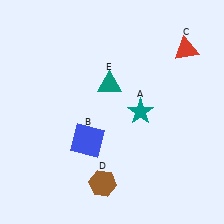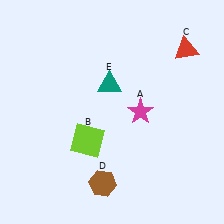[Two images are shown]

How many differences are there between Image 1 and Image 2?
There are 2 differences between the two images.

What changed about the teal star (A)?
In Image 1, A is teal. In Image 2, it changed to magenta.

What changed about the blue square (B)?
In Image 1, B is blue. In Image 2, it changed to lime.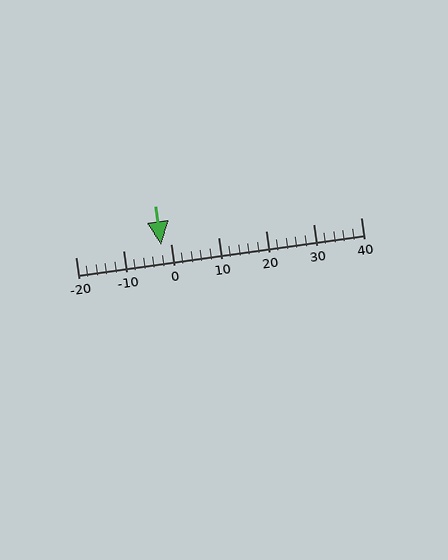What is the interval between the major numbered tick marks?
The major tick marks are spaced 10 units apart.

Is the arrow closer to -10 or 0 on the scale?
The arrow is closer to 0.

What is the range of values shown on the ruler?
The ruler shows values from -20 to 40.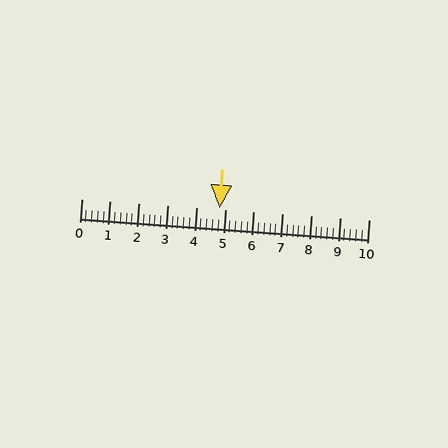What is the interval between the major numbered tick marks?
The major tick marks are spaced 1 units apart.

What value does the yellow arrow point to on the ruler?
The yellow arrow points to approximately 4.8.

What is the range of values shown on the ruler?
The ruler shows values from 0 to 10.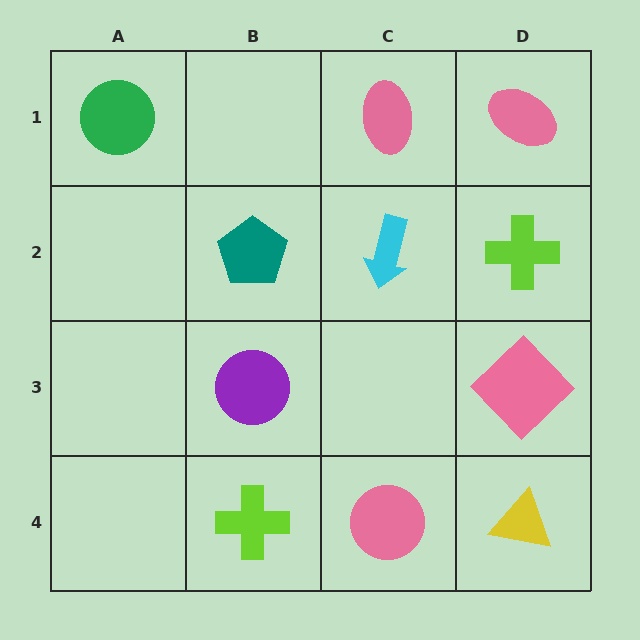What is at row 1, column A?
A green circle.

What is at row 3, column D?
A pink diamond.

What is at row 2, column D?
A lime cross.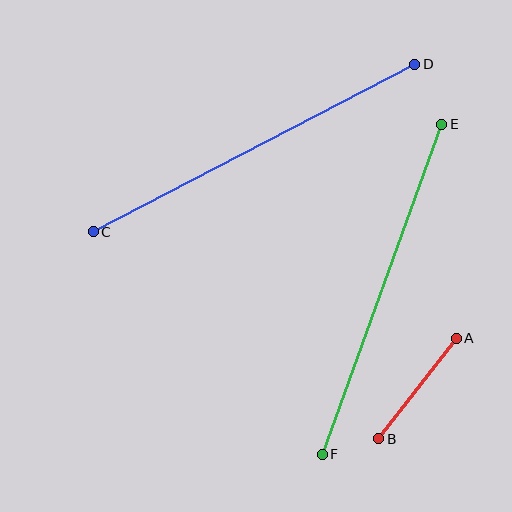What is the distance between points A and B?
The distance is approximately 127 pixels.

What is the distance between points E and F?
The distance is approximately 351 pixels.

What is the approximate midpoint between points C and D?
The midpoint is at approximately (254, 148) pixels.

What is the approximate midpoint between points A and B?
The midpoint is at approximately (418, 388) pixels.